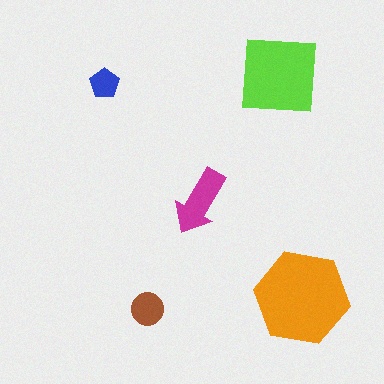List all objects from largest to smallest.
The orange hexagon, the lime square, the magenta arrow, the brown circle, the blue pentagon.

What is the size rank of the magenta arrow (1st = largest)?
3rd.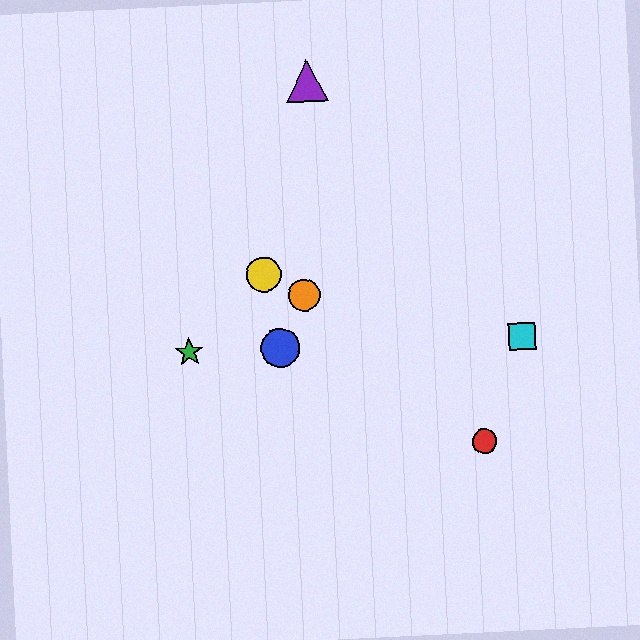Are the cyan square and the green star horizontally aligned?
Yes, both are at y≈336.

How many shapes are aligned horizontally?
3 shapes (the blue circle, the green star, the cyan square) are aligned horizontally.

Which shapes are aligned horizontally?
The blue circle, the green star, the cyan square are aligned horizontally.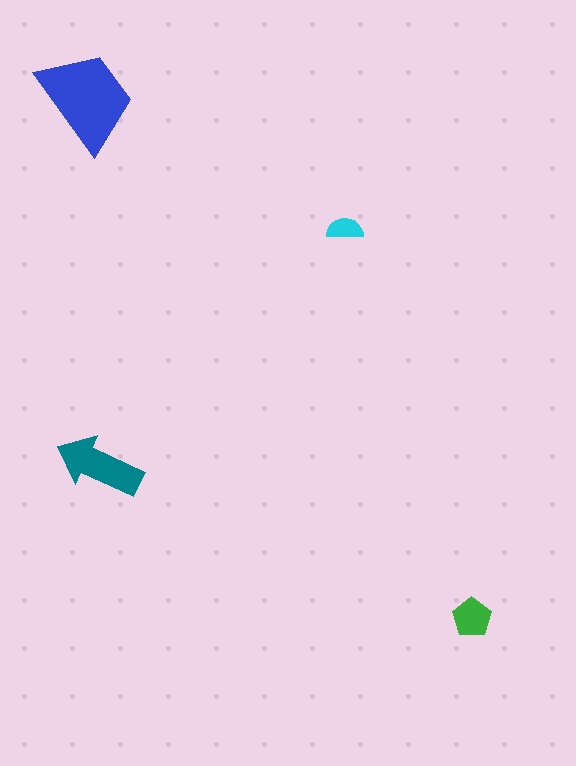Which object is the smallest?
The cyan semicircle.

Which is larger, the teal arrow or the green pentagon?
The teal arrow.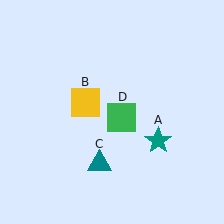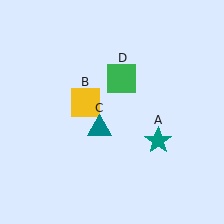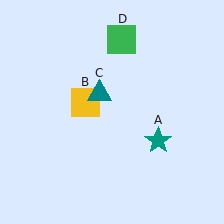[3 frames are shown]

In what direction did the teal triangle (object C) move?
The teal triangle (object C) moved up.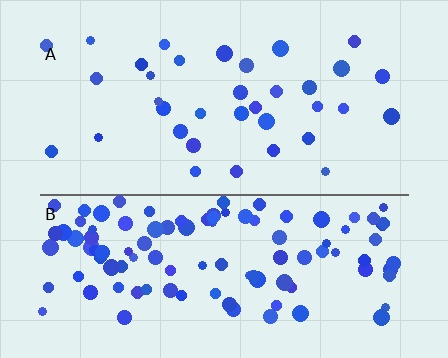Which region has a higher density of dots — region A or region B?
B (the bottom).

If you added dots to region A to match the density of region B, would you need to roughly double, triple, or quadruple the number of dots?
Approximately triple.